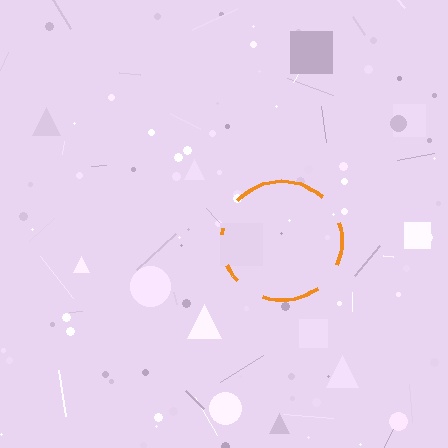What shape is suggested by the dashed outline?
The dashed outline suggests a circle.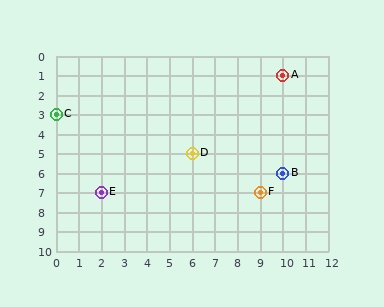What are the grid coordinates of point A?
Point A is at grid coordinates (10, 1).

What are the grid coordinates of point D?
Point D is at grid coordinates (6, 5).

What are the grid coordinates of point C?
Point C is at grid coordinates (0, 3).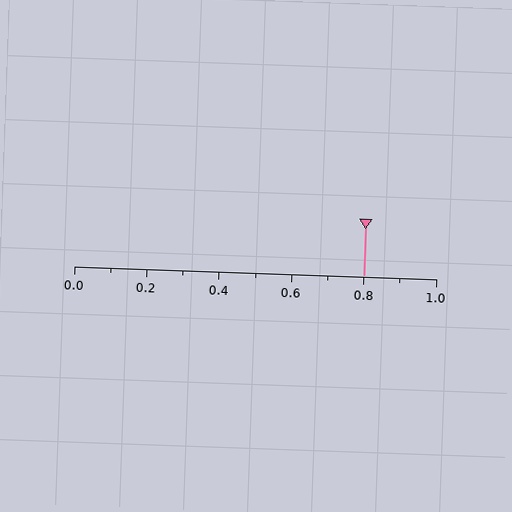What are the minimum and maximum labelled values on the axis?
The axis runs from 0.0 to 1.0.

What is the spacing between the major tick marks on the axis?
The major ticks are spaced 0.2 apart.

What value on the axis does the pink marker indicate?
The marker indicates approximately 0.8.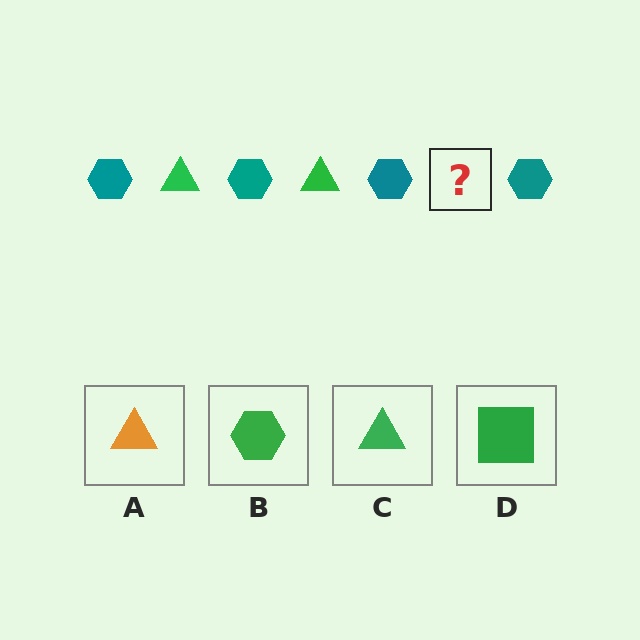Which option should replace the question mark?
Option C.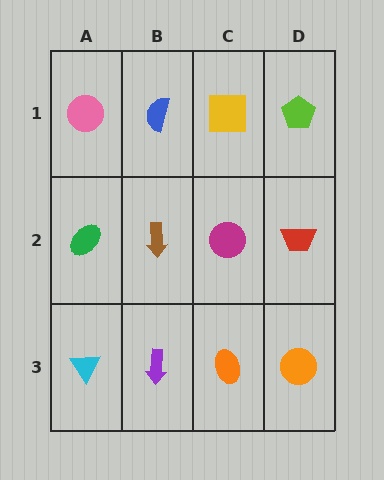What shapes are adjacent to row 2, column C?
A yellow square (row 1, column C), an orange ellipse (row 3, column C), a brown arrow (row 2, column B), a red trapezoid (row 2, column D).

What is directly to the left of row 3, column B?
A cyan triangle.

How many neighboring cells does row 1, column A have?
2.